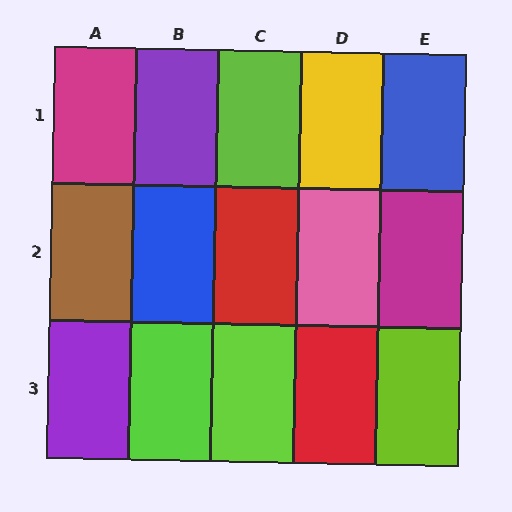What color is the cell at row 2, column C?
Red.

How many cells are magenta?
2 cells are magenta.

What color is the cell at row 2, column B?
Blue.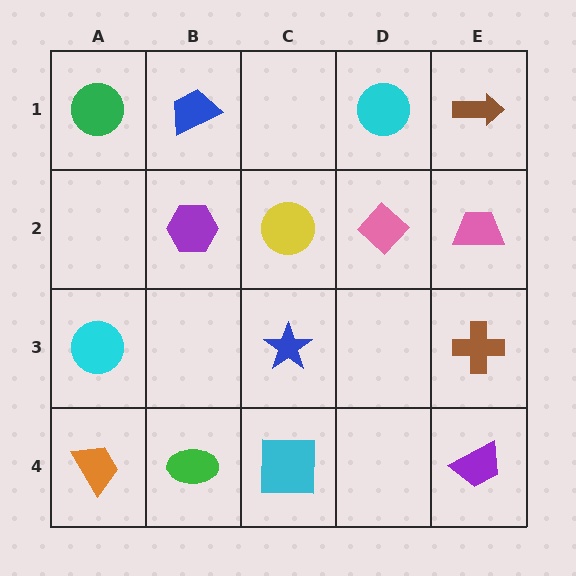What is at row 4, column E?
A purple trapezoid.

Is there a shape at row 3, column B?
No, that cell is empty.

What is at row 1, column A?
A green circle.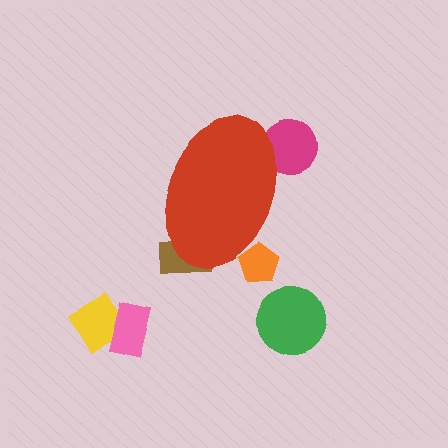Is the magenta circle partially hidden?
Yes, the magenta circle is partially hidden behind the red ellipse.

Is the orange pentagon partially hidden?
Yes, the orange pentagon is partially hidden behind the red ellipse.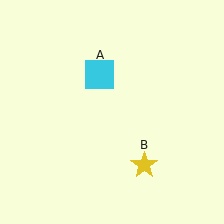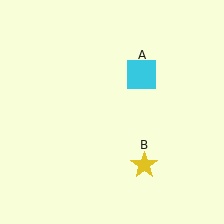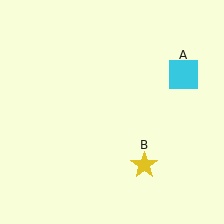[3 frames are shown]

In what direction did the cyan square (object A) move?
The cyan square (object A) moved right.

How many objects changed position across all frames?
1 object changed position: cyan square (object A).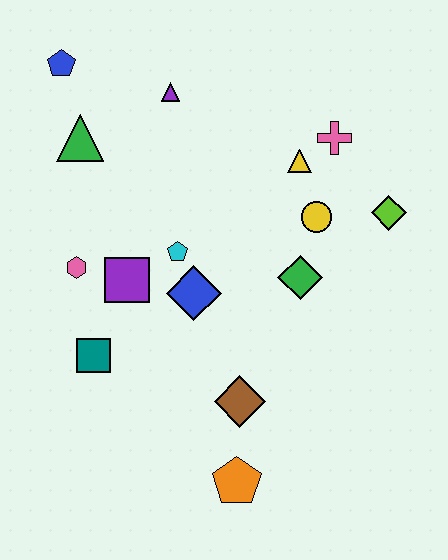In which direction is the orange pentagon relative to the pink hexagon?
The orange pentagon is below the pink hexagon.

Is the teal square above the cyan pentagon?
No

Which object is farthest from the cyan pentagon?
The orange pentagon is farthest from the cyan pentagon.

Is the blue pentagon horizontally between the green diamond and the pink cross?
No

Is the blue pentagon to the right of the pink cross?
No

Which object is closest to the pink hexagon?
The purple square is closest to the pink hexagon.